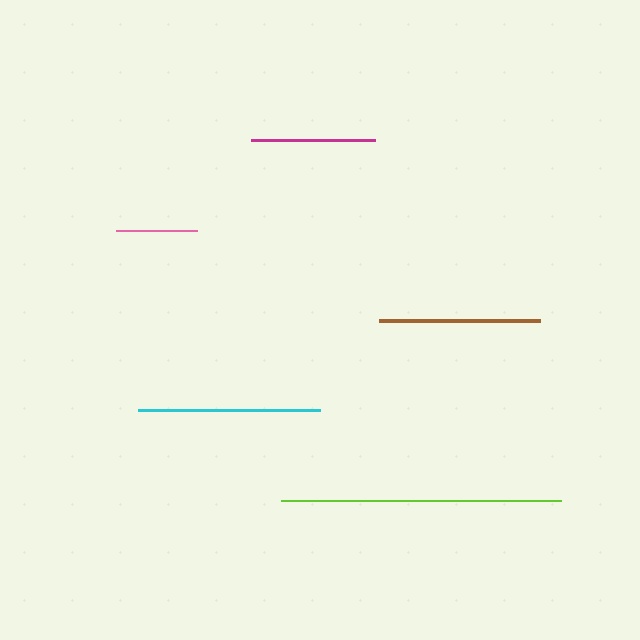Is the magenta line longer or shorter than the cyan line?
The cyan line is longer than the magenta line.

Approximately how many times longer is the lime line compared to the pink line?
The lime line is approximately 3.4 times the length of the pink line.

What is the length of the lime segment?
The lime segment is approximately 280 pixels long.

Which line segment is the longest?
The lime line is the longest at approximately 280 pixels.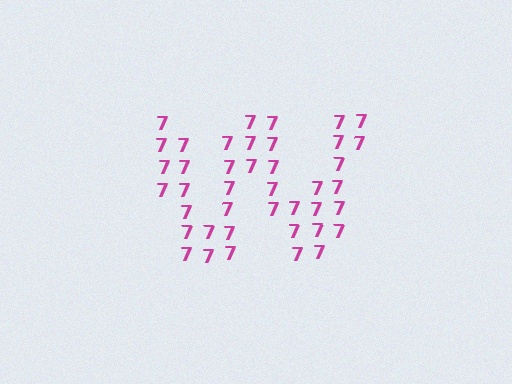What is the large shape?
The large shape is the letter W.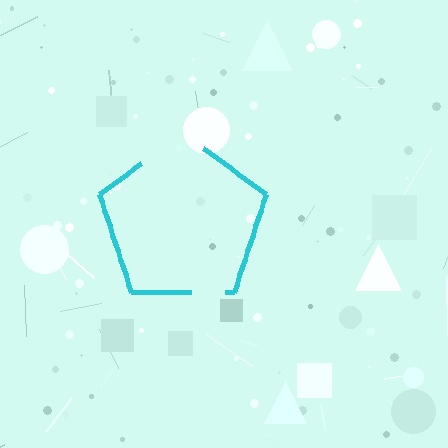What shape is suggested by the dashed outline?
The dashed outline suggests a pentagon.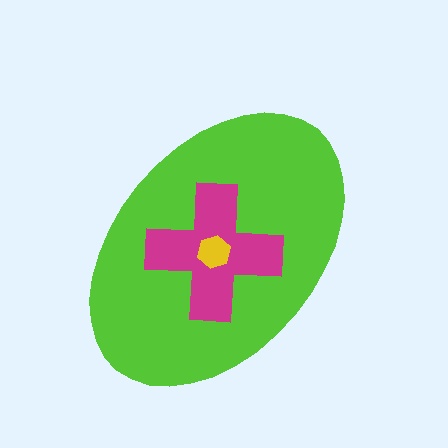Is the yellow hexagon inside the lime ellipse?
Yes.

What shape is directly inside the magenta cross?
The yellow hexagon.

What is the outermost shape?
The lime ellipse.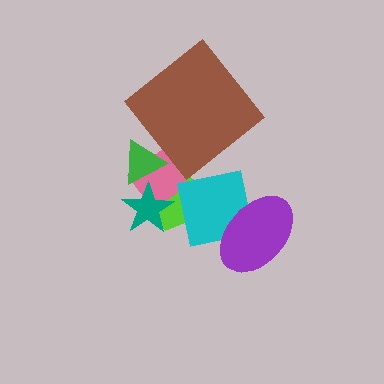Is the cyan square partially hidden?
Yes, it is partially covered by another shape.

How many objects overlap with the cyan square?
3 objects overlap with the cyan square.